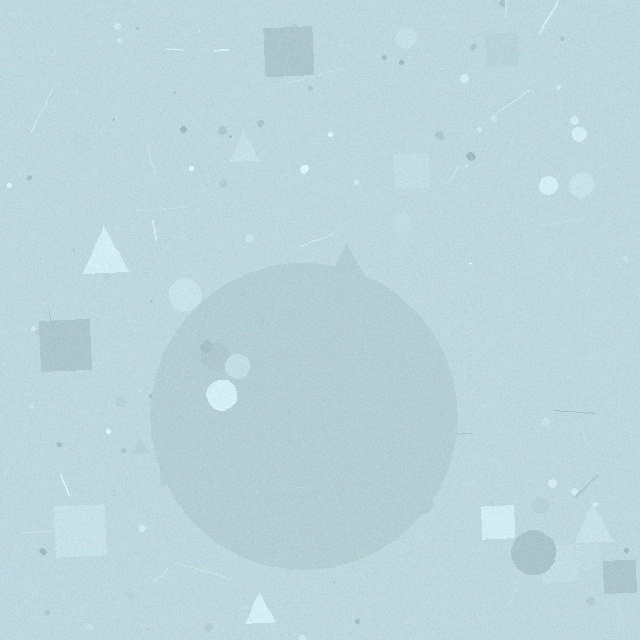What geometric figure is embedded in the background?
A circle is embedded in the background.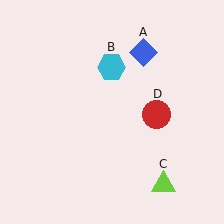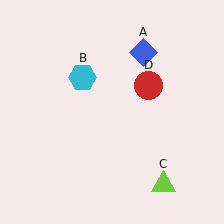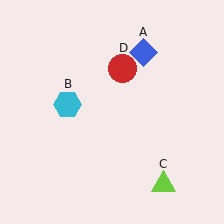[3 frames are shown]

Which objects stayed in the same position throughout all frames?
Blue diamond (object A) and lime triangle (object C) remained stationary.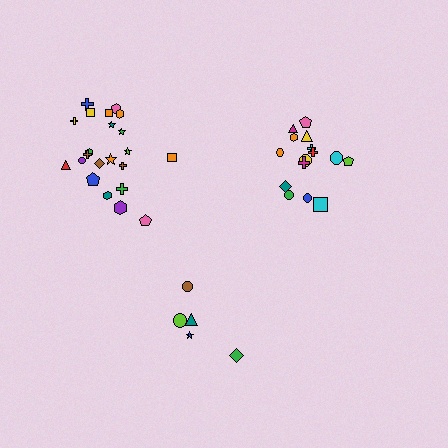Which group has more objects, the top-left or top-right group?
The top-left group.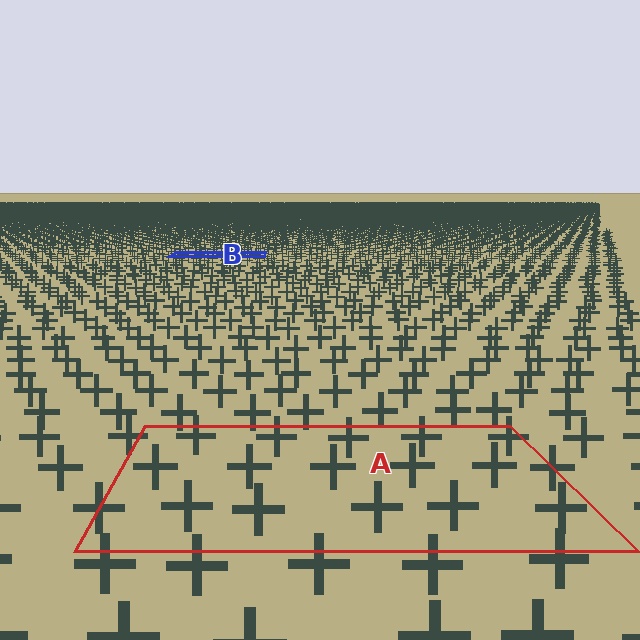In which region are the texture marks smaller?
The texture marks are smaller in region B, because it is farther away.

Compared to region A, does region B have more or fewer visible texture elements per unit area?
Region B has more texture elements per unit area — they are packed more densely because it is farther away.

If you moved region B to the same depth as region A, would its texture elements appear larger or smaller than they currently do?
They would appear larger. At a closer depth, the same texture elements are projected at a bigger on-screen size.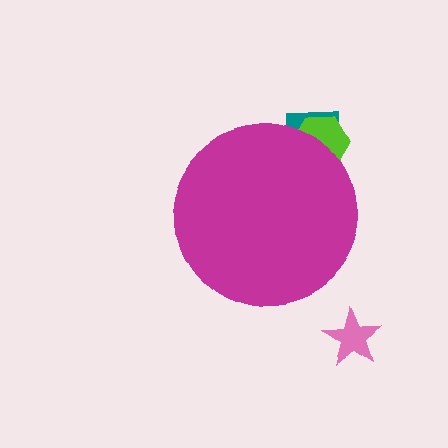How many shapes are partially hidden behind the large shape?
2 shapes are partially hidden.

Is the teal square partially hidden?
Yes, the teal square is partially hidden behind the magenta circle.